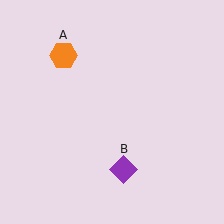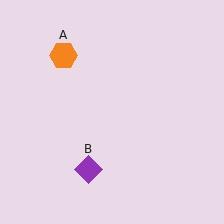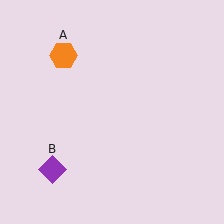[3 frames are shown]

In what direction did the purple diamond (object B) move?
The purple diamond (object B) moved left.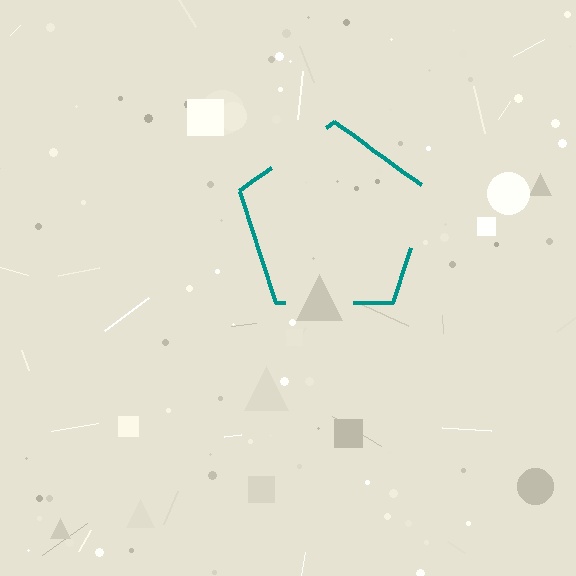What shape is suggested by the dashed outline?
The dashed outline suggests a pentagon.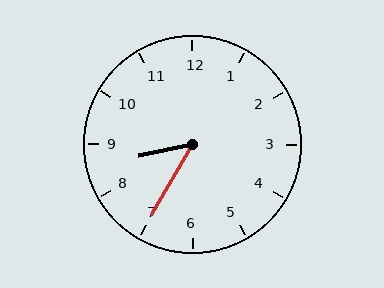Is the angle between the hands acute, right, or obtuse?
It is acute.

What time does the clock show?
8:35.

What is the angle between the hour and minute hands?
Approximately 48 degrees.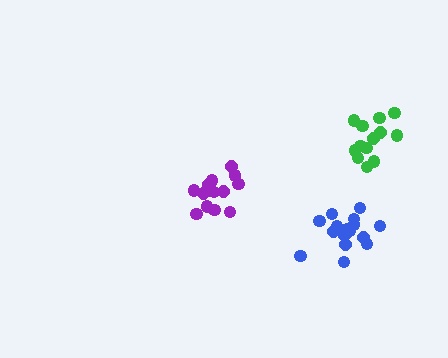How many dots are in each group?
Group 1: 17 dots, Group 2: 13 dots, Group 3: 14 dots (44 total).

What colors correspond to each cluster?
The clusters are colored: blue, green, purple.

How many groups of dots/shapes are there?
There are 3 groups.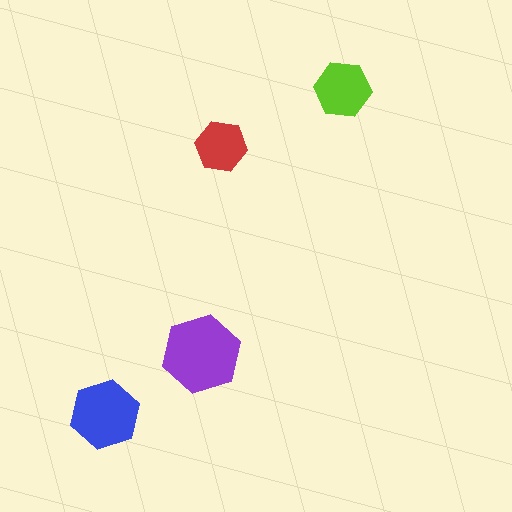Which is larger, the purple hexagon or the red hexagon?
The purple one.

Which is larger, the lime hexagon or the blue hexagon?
The blue one.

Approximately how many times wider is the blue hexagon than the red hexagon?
About 1.5 times wider.